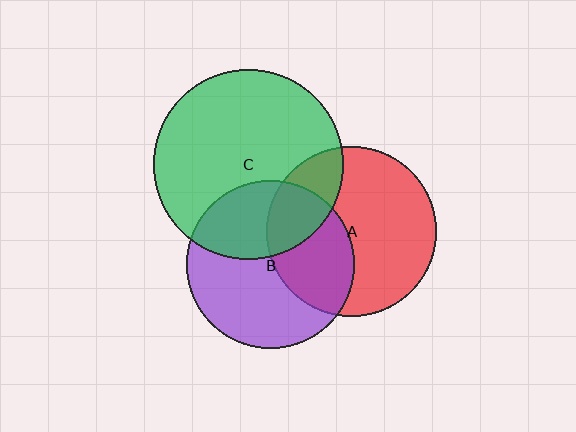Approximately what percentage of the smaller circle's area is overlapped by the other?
Approximately 35%.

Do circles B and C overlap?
Yes.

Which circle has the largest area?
Circle C (green).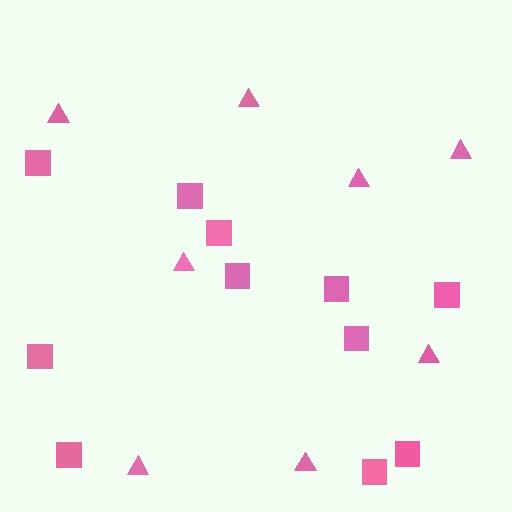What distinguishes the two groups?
There are 2 groups: one group of triangles (8) and one group of squares (11).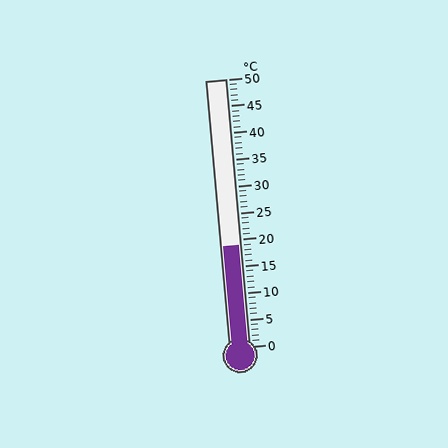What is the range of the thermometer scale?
The thermometer scale ranges from 0°C to 50°C.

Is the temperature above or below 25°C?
The temperature is below 25°C.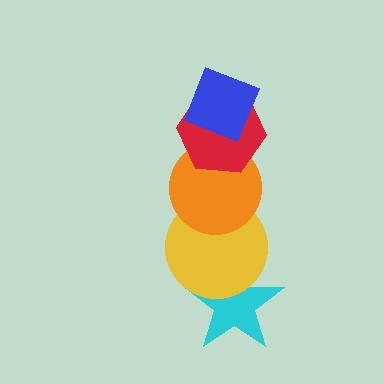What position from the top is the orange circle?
The orange circle is 3rd from the top.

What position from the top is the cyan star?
The cyan star is 5th from the top.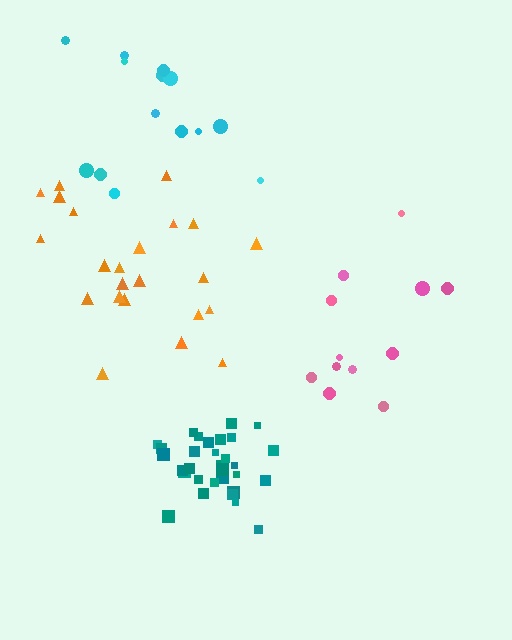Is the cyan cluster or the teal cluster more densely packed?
Teal.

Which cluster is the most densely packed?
Teal.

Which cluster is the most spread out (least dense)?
Pink.